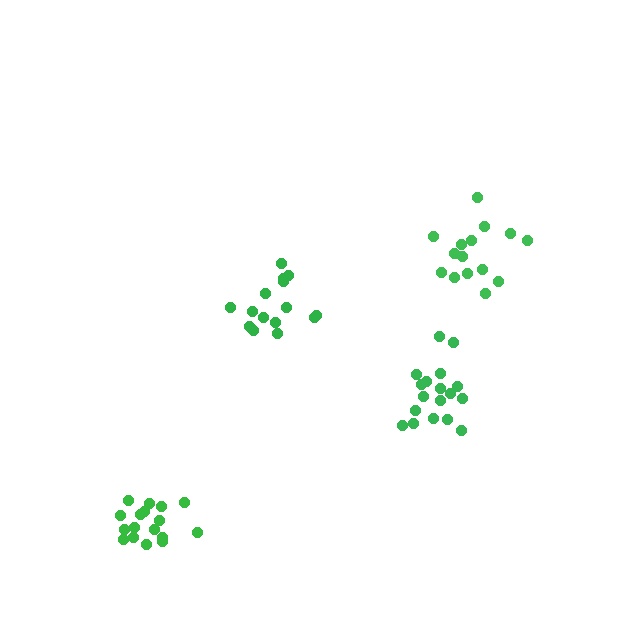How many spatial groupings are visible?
There are 4 spatial groupings.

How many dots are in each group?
Group 1: 15 dots, Group 2: 15 dots, Group 3: 18 dots, Group 4: 17 dots (65 total).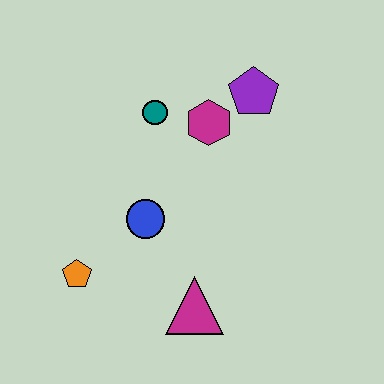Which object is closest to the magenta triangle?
The blue circle is closest to the magenta triangle.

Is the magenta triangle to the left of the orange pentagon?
No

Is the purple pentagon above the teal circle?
Yes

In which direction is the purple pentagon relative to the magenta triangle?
The purple pentagon is above the magenta triangle.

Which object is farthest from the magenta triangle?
The purple pentagon is farthest from the magenta triangle.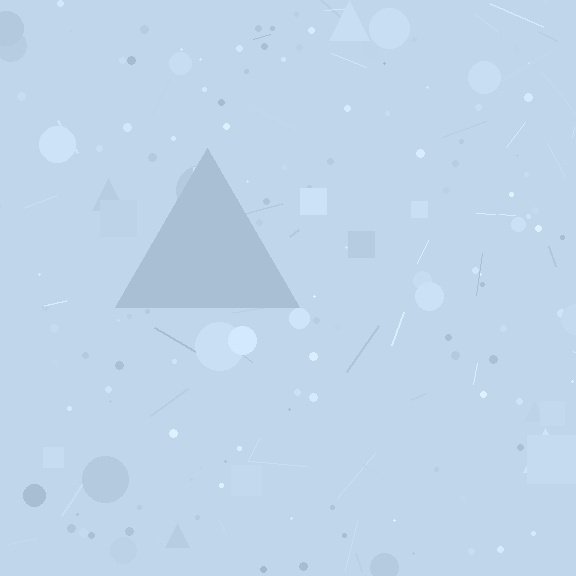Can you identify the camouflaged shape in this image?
The camouflaged shape is a triangle.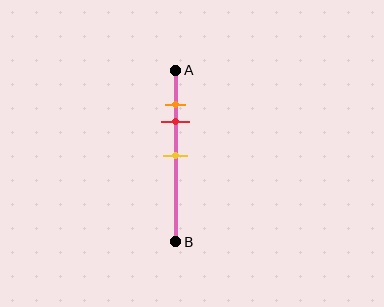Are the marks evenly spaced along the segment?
No, the marks are not evenly spaced.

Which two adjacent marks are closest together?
The orange and red marks are the closest adjacent pair.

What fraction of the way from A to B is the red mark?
The red mark is approximately 30% (0.3) of the way from A to B.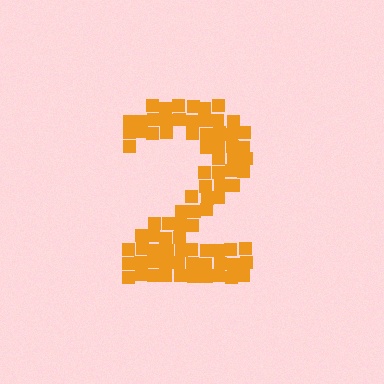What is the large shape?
The large shape is the digit 2.